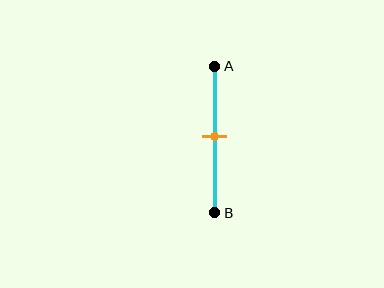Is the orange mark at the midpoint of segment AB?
Yes, the mark is approximately at the midpoint.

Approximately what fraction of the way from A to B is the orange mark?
The orange mark is approximately 50% of the way from A to B.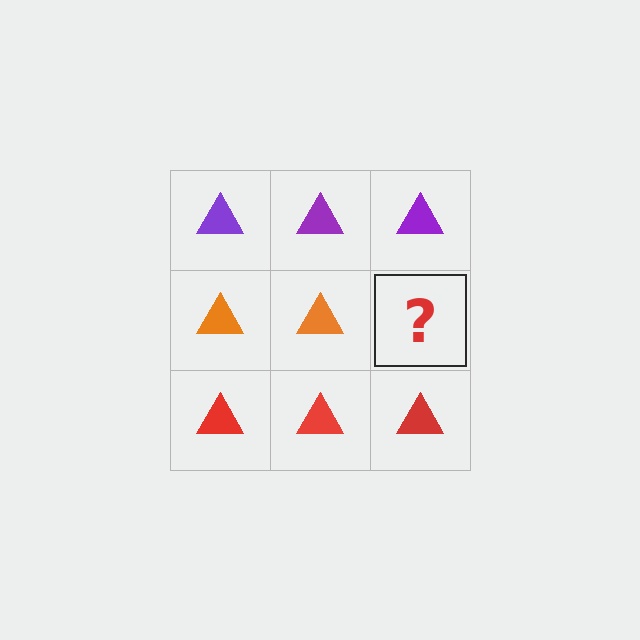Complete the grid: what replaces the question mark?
The question mark should be replaced with an orange triangle.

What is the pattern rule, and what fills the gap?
The rule is that each row has a consistent color. The gap should be filled with an orange triangle.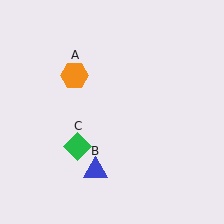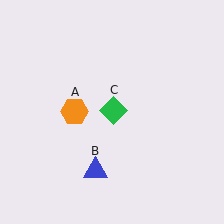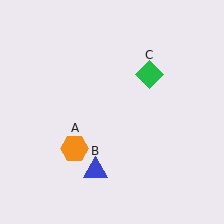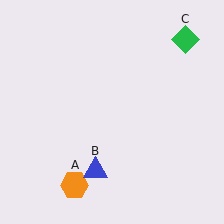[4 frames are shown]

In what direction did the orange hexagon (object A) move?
The orange hexagon (object A) moved down.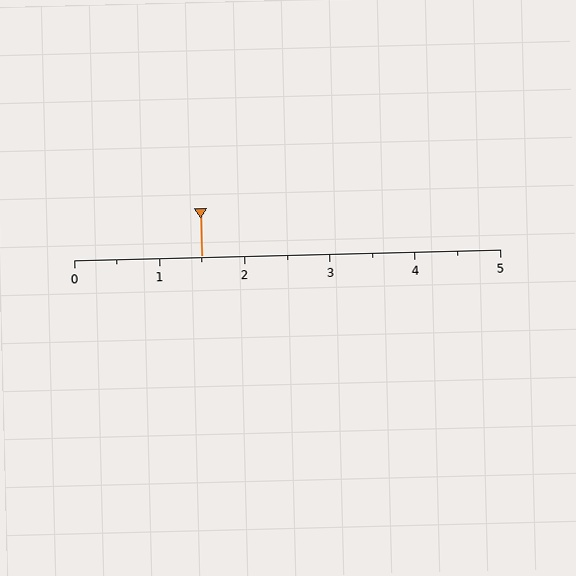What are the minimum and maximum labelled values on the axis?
The axis runs from 0 to 5.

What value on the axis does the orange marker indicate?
The marker indicates approximately 1.5.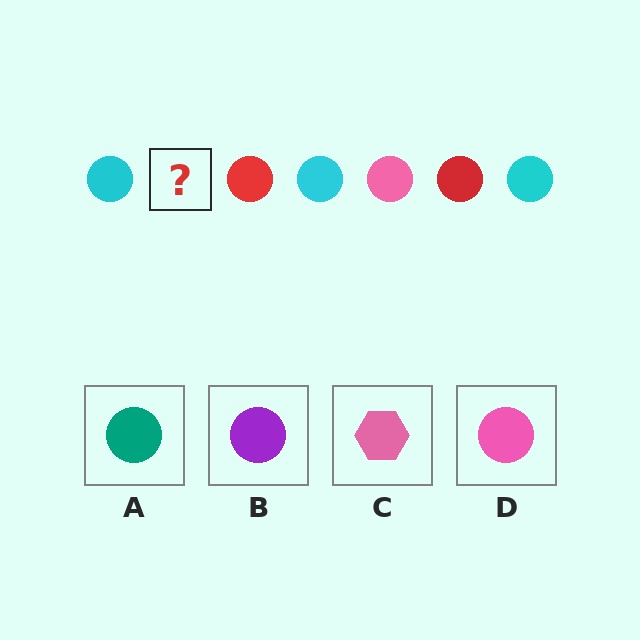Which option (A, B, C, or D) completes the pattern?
D.